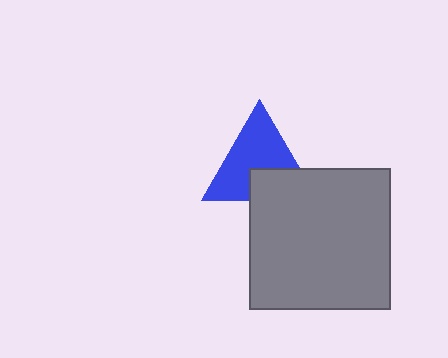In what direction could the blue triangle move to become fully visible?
The blue triangle could move up. That would shift it out from behind the gray square entirely.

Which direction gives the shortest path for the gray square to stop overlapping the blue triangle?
Moving down gives the shortest separation.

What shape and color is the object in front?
The object in front is a gray square.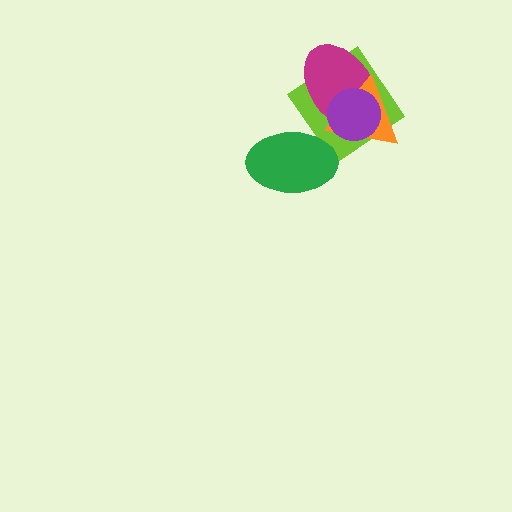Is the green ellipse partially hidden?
No, no other shape covers it.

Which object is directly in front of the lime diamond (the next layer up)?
The magenta ellipse is directly in front of the lime diamond.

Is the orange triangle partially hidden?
Yes, it is partially covered by another shape.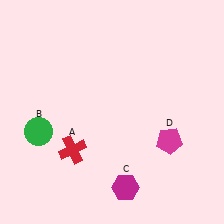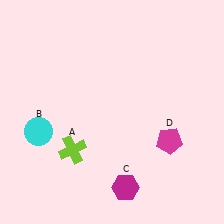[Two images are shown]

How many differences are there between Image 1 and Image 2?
There are 2 differences between the two images.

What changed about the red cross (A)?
In Image 1, A is red. In Image 2, it changed to lime.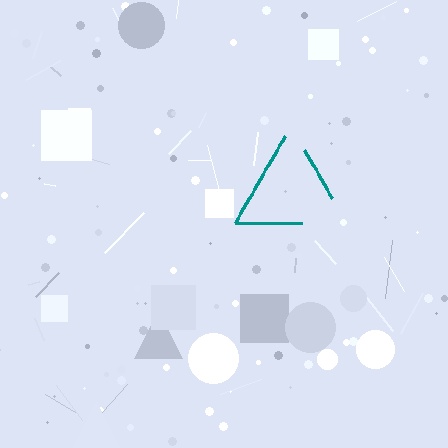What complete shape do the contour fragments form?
The contour fragments form a triangle.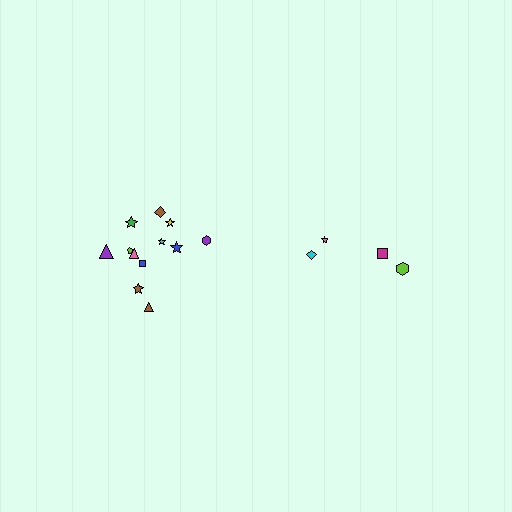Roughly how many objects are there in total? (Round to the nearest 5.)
Roughly 15 objects in total.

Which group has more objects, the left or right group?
The left group.